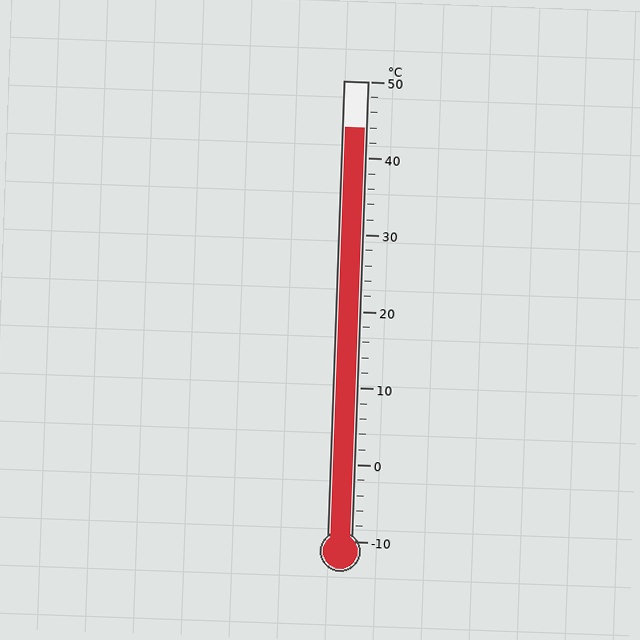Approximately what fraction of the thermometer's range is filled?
The thermometer is filled to approximately 90% of its range.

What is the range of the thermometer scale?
The thermometer scale ranges from -10°C to 50°C.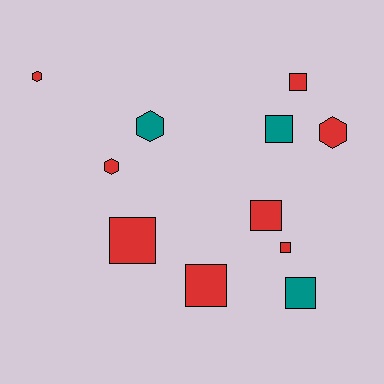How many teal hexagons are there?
There is 1 teal hexagon.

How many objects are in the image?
There are 11 objects.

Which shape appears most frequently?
Square, with 7 objects.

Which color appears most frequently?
Red, with 8 objects.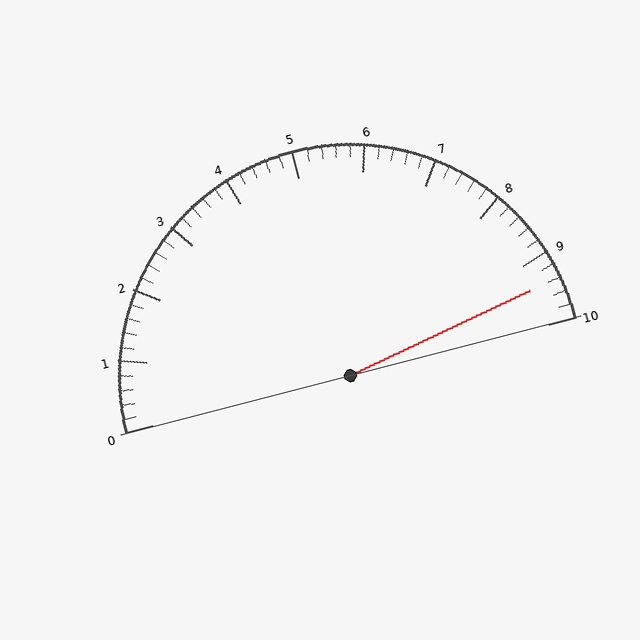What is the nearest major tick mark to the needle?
The nearest major tick mark is 9.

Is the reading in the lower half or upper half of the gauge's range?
The reading is in the upper half of the range (0 to 10).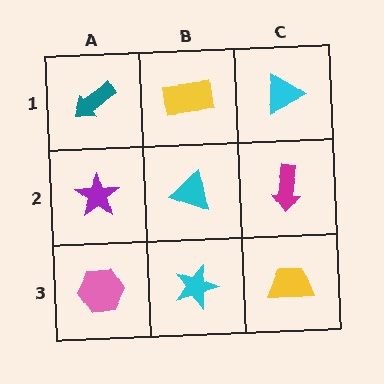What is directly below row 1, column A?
A purple star.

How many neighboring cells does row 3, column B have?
3.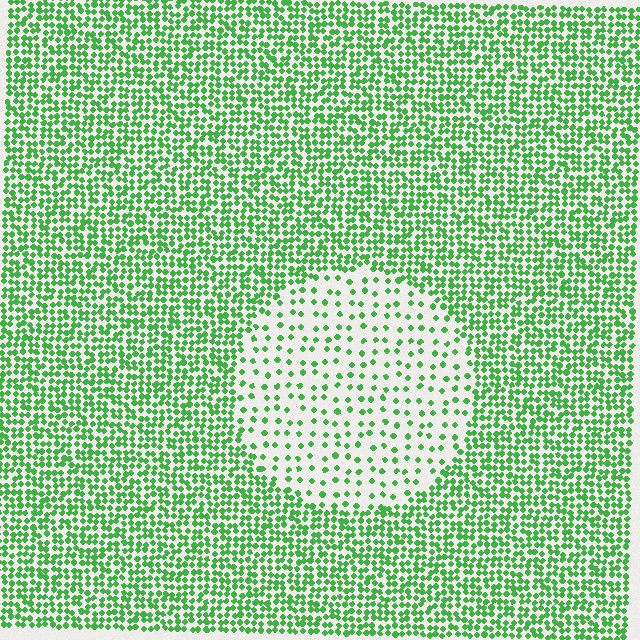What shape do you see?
I see a circle.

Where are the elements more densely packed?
The elements are more densely packed outside the circle boundary.